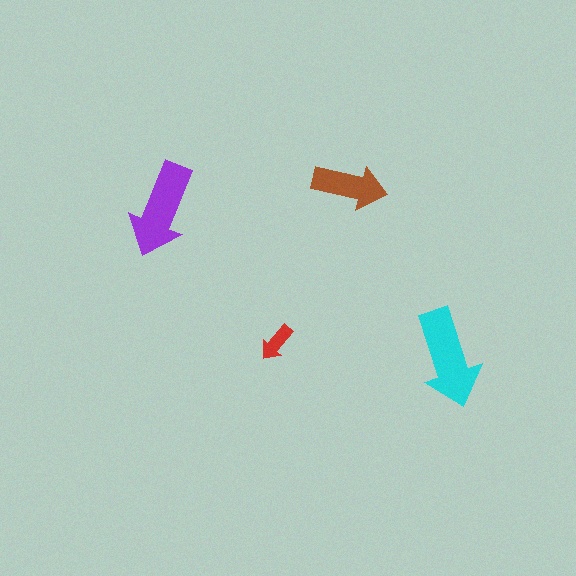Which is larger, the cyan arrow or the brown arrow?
The cyan one.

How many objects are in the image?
There are 4 objects in the image.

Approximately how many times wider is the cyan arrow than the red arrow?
About 2.5 times wider.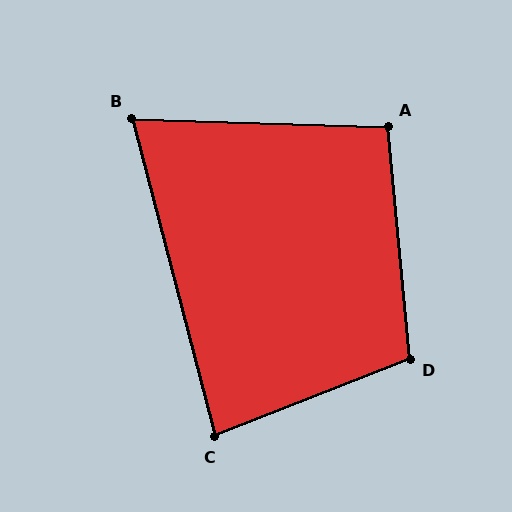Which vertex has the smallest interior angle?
B, at approximately 74 degrees.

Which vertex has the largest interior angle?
D, at approximately 106 degrees.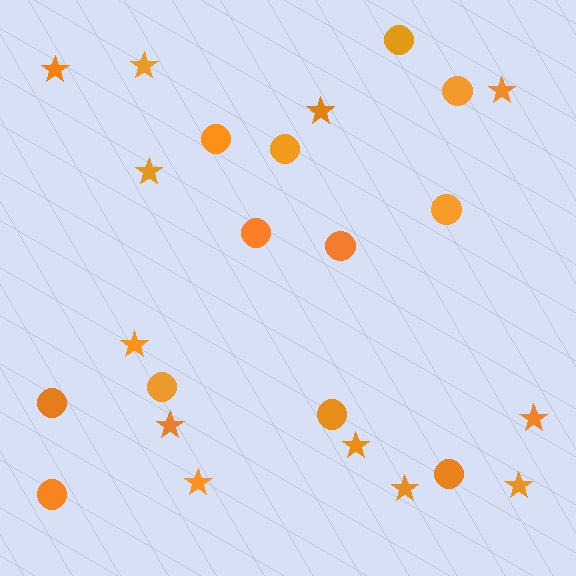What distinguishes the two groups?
There are 2 groups: one group of circles (12) and one group of stars (12).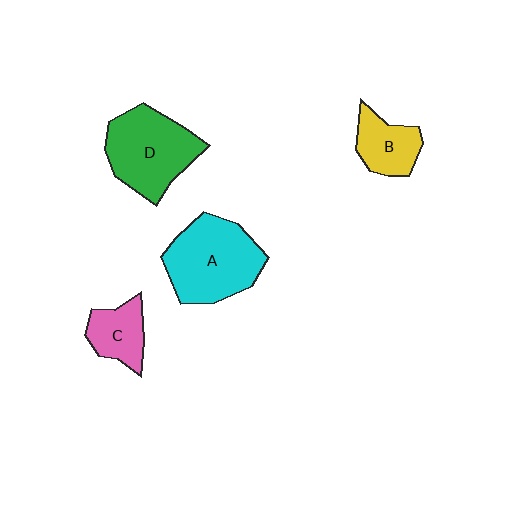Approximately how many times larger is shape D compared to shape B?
Approximately 1.9 times.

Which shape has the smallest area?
Shape C (pink).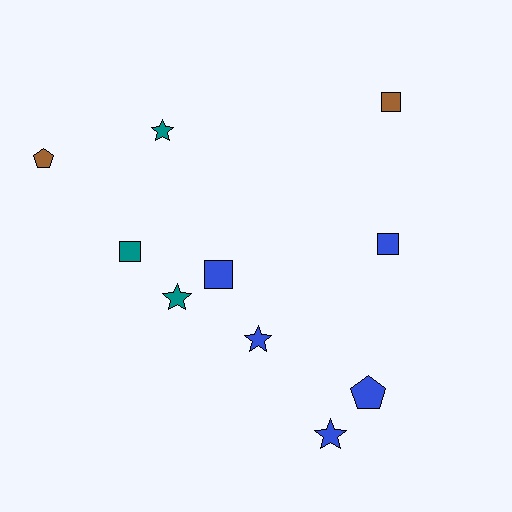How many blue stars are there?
There are 2 blue stars.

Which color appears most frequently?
Blue, with 5 objects.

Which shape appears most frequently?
Square, with 4 objects.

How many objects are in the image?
There are 10 objects.